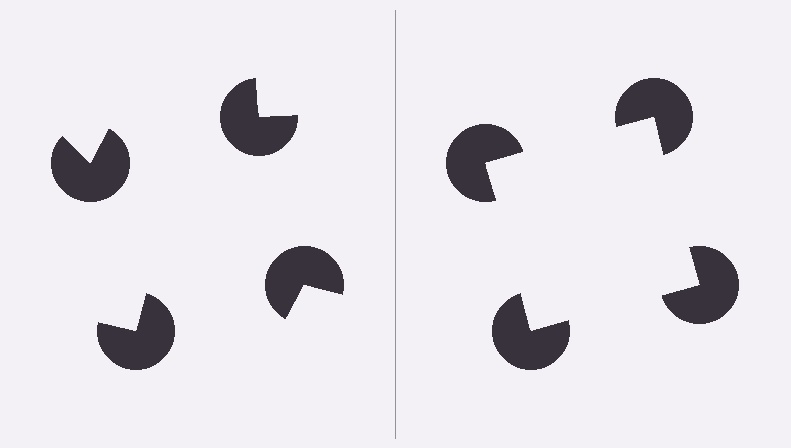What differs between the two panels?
The pac-man discs are positioned identically on both sides; only the wedge orientations differ. On the right they align to a square; on the left they are misaligned.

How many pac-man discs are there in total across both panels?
8 — 4 on each side.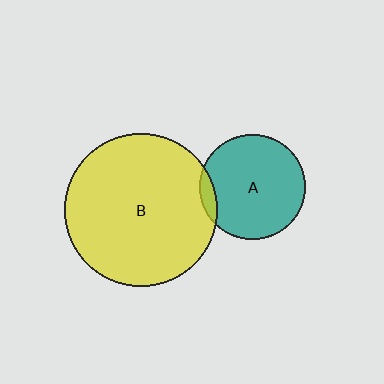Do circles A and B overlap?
Yes.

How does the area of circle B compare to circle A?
Approximately 2.1 times.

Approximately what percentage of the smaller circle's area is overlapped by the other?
Approximately 5%.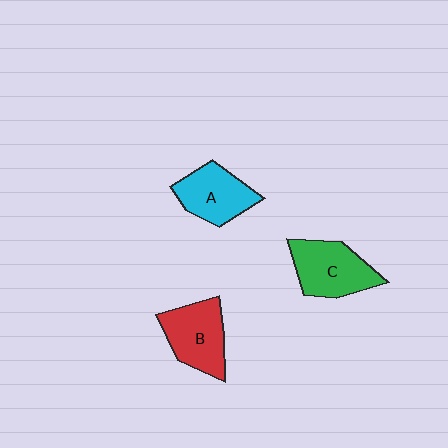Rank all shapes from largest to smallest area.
From largest to smallest: C (green), B (red), A (cyan).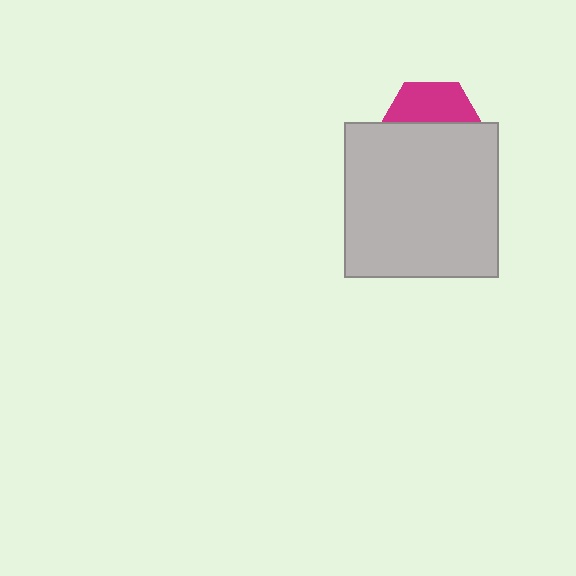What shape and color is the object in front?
The object in front is a light gray square.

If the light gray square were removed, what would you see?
You would see the complete magenta hexagon.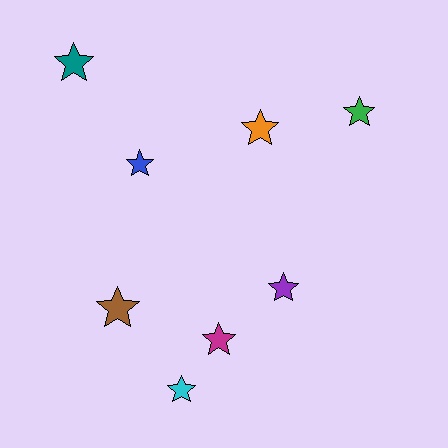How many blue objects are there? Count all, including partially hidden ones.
There is 1 blue object.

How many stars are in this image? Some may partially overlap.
There are 8 stars.